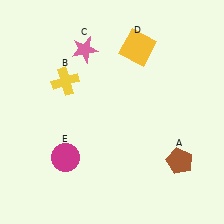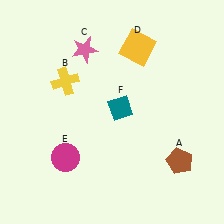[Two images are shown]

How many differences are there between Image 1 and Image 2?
There is 1 difference between the two images.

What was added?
A teal diamond (F) was added in Image 2.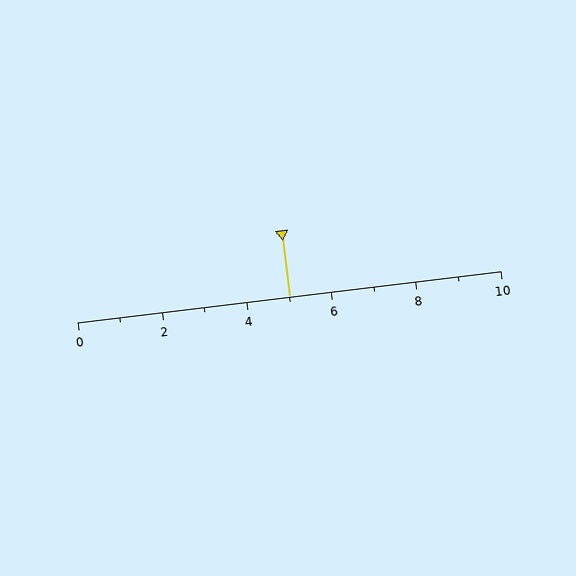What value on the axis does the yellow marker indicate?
The marker indicates approximately 5.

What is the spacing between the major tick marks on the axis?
The major ticks are spaced 2 apart.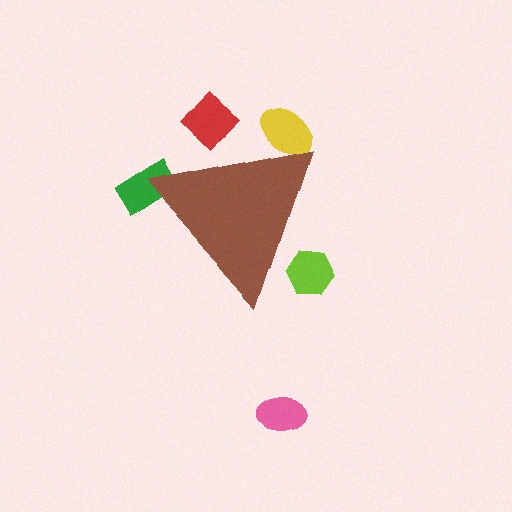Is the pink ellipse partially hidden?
No, the pink ellipse is fully visible.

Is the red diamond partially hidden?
Yes, the red diamond is partially hidden behind the brown triangle.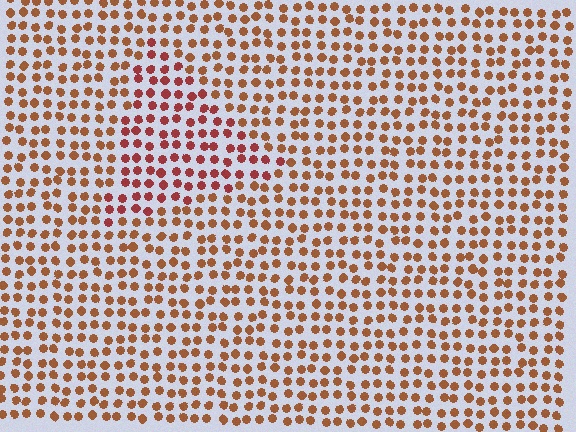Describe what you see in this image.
The image is filled with small brown elements in a uniform arrangement. A triangle-shaped region is visible where the elements are tinted to a slightly different hue, forming a subtle color boundary.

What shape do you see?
I see a triangle.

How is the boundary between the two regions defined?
The boundary is defined purely by a slight shift in hue (about 25 degrees). Spacing, size, and orientation are identical on both sides.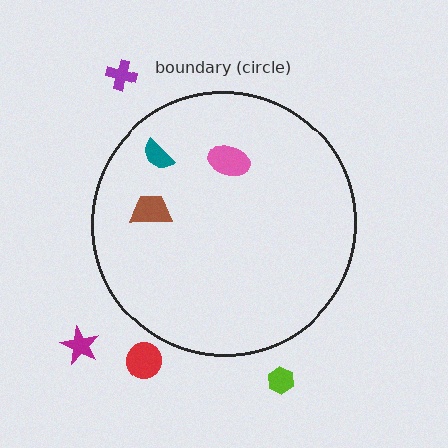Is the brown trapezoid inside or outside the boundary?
Inside.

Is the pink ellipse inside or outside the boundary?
Inside.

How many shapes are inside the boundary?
3 inside, 4 outside.